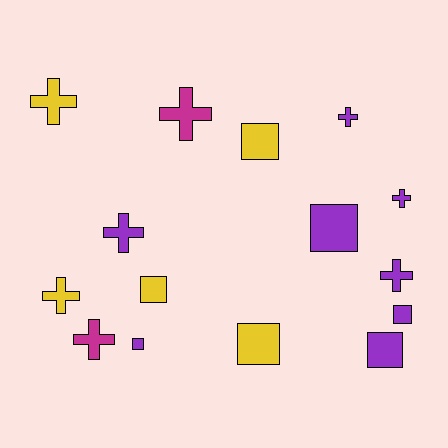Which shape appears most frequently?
Cross, with 8 objects.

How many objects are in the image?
There are 15 objects.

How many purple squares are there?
There are 4 purple squares.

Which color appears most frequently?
Purple, with 8 objects.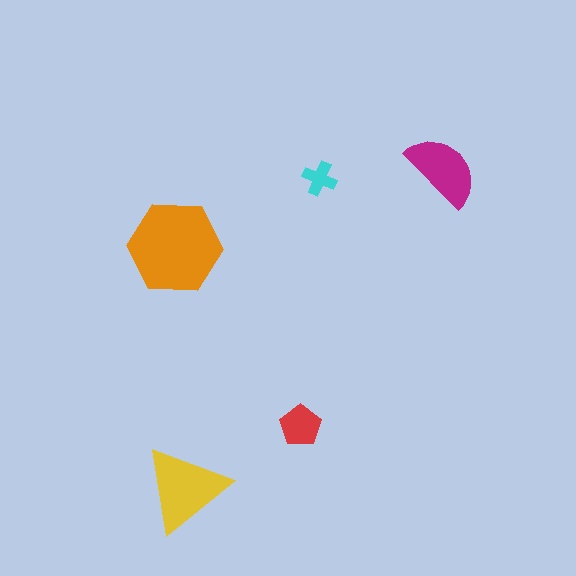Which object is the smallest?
The cyan cross.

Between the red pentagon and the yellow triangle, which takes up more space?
The yellow triangle.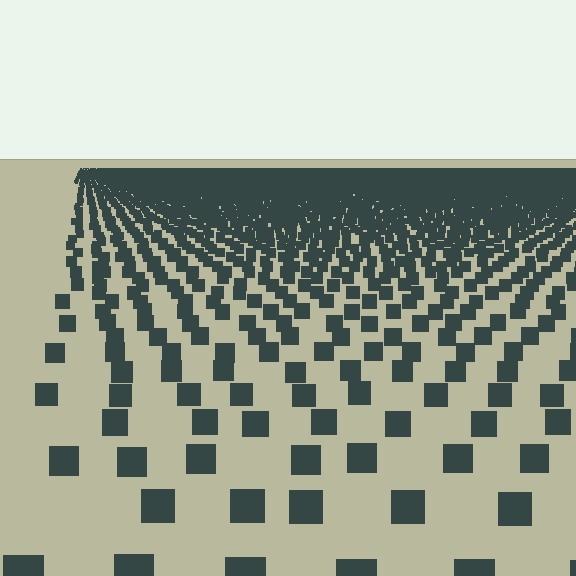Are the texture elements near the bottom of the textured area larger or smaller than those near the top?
Larger. Near the bottom, elements are closer to the viewer and appear at a bigger on-screen size.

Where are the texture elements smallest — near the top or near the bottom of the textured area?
Near the top.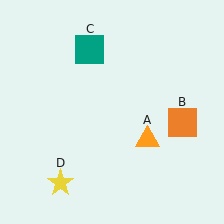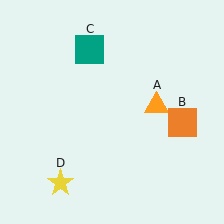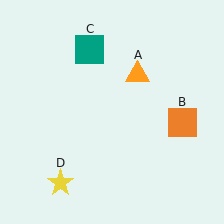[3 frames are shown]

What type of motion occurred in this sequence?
The orange triangle (object A) rotated counterclockwise around the center of the scene.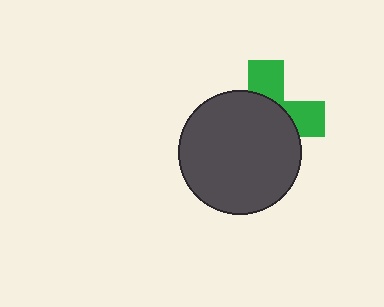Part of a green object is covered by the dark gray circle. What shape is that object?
It is a cross.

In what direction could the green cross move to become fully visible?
The green cross could move toward the upper-right. That would shift it out from behind the dark gray circle entirely.